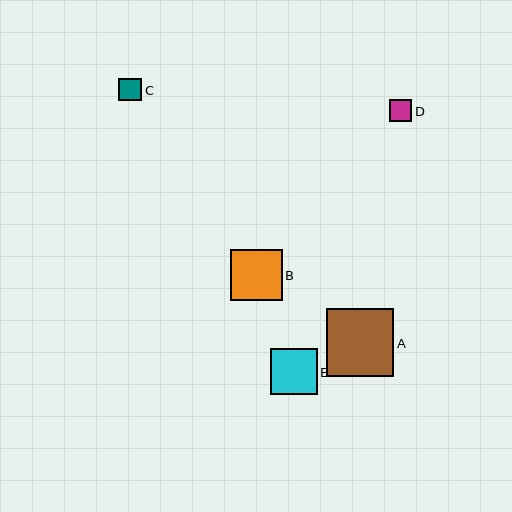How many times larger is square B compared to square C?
Square B is approximately 2.3 times the size of square C.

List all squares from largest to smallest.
From largest to smallest: A, B, E, C, D.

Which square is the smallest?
Square D is the smallest with a size of approximately 22 pixels.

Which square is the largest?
Square A is the largest with a size of approximately 67 pixels.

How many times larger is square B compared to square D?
Square B is approximately 2.3 times the size of square D.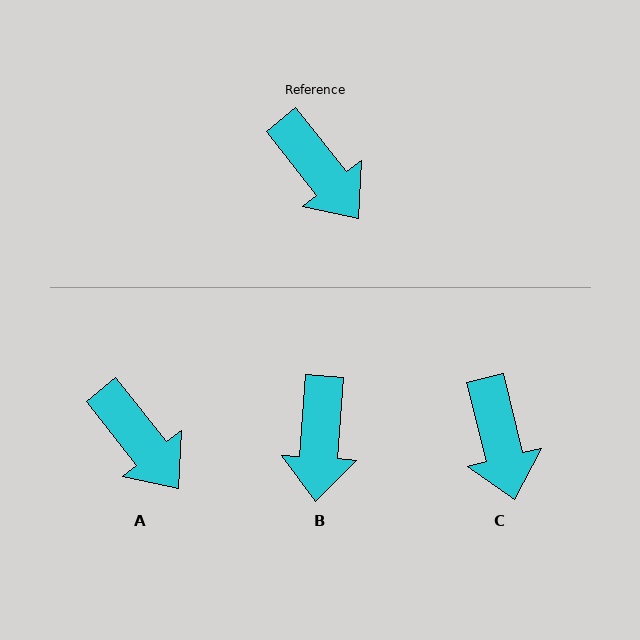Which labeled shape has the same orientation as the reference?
A.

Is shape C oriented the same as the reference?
No, it is off by about 25 degrees.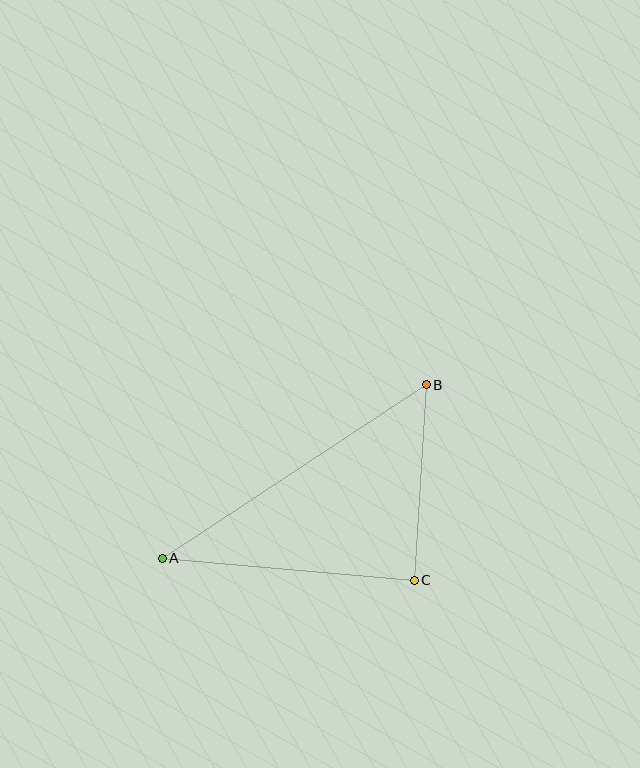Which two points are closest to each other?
Points B and C are closest to each other.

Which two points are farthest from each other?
Points A and B are farthest from each other.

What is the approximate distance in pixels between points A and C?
The distance between A and C is approximately 253 pixels.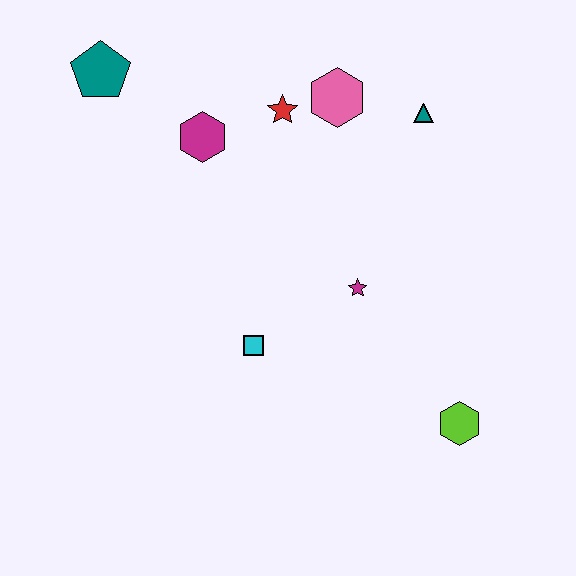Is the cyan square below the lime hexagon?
No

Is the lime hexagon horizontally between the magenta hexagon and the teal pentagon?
No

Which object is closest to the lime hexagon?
The magenta star is closest to the lime hexagon.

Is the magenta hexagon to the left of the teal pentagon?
No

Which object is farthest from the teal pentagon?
The lime hexagon is farthest from the teal pentagon.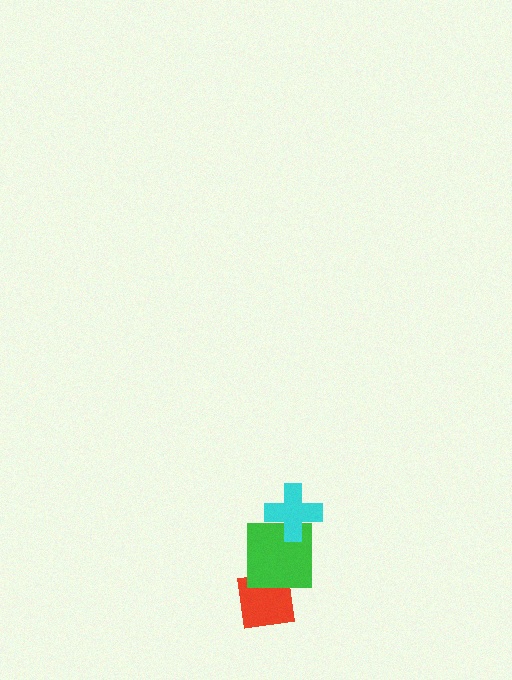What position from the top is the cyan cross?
The cyan cross is 1st from the top.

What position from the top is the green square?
The green square is 2nd from the top.